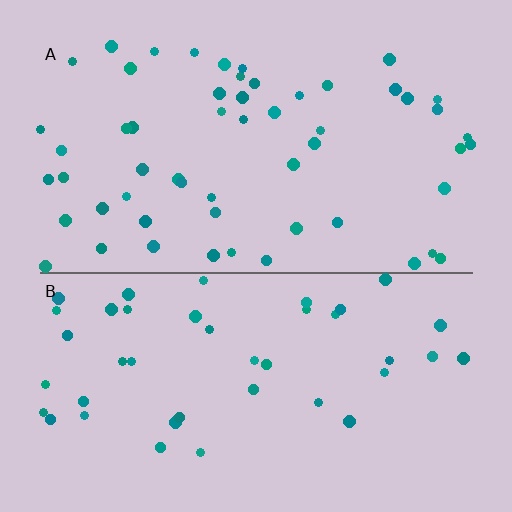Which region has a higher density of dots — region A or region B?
A (the top).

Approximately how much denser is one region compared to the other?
Approximately 1.3× — region A over region B.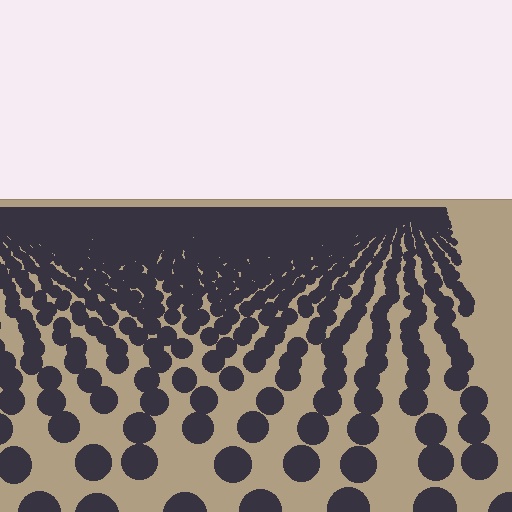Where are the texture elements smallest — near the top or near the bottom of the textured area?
Near the top.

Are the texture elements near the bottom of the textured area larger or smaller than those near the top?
Larger. Near the bottom, elements are closer to the viewer and appear at a bigger on-screen size.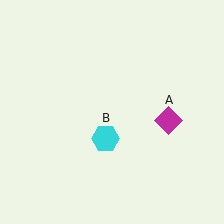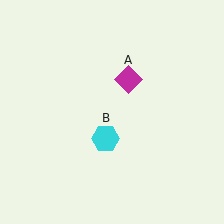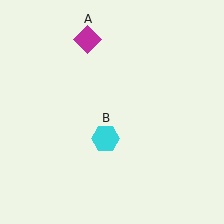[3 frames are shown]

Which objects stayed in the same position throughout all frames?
Cyan hexagon (object B) remained stationary.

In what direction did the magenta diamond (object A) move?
The magenta diamond (object A) moved up and to the left.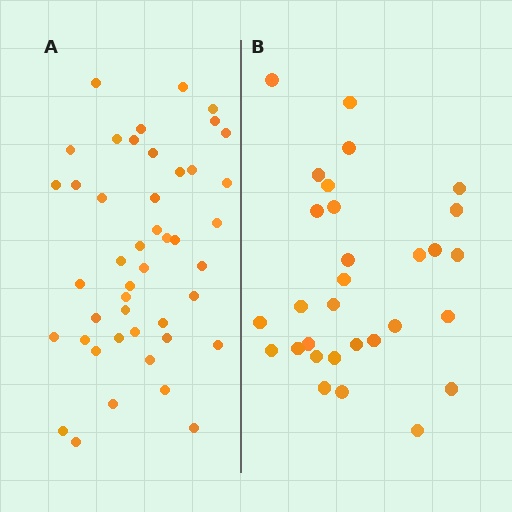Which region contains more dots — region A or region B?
Region A (the left region) has more dots.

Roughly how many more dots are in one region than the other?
Region A has approximately 15 more dots than region B.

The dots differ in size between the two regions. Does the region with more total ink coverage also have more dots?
No. Region B has more total ink coverage because its dots are larger, but region A actually contains more individual dots. Total area can be misleading — the number of items is what matters here.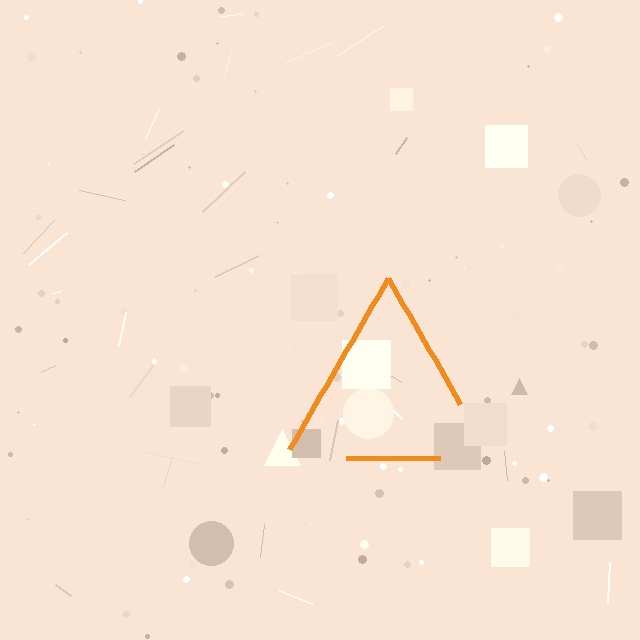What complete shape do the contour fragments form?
The contour fragments form a triangle.